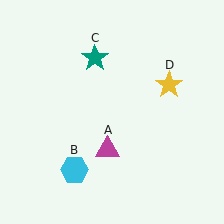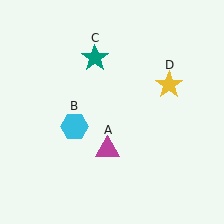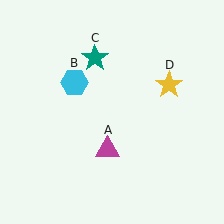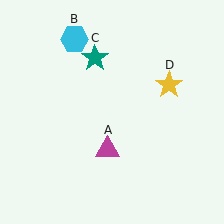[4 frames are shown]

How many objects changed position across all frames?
1 object changed position: cyan hexagon (object B).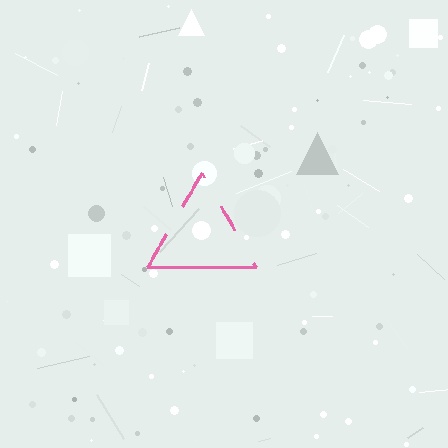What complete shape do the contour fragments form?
The contour fragments form a triangle.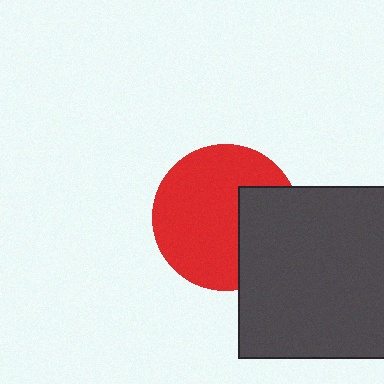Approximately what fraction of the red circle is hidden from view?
Roughly 31% of the red circle is hidden behind the dark gray rectangle.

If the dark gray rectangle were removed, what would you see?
You would see the complete red circle.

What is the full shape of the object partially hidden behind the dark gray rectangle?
The partially hidden object is a red circle.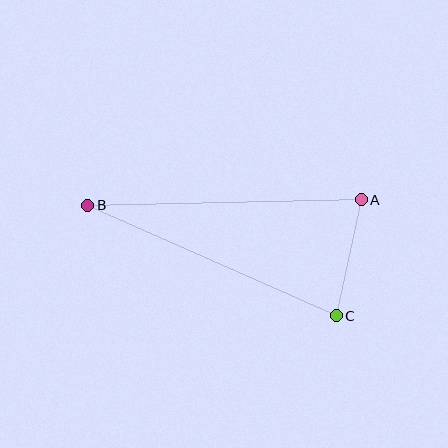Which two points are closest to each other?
Points A and C are closest to each other.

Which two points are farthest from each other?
Points A and B are farthest from each other.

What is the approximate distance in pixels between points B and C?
The distance between B and C is approximately 272 pixels.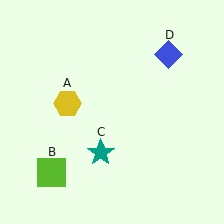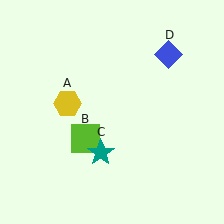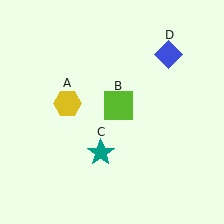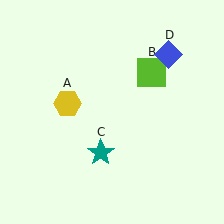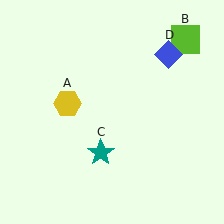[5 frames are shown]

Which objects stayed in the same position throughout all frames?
Yellow hexagon (object A) and teal star (object C) and blue diamond (object D) remained stationary.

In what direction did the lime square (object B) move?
The lime square (object B) moved up and to the right.